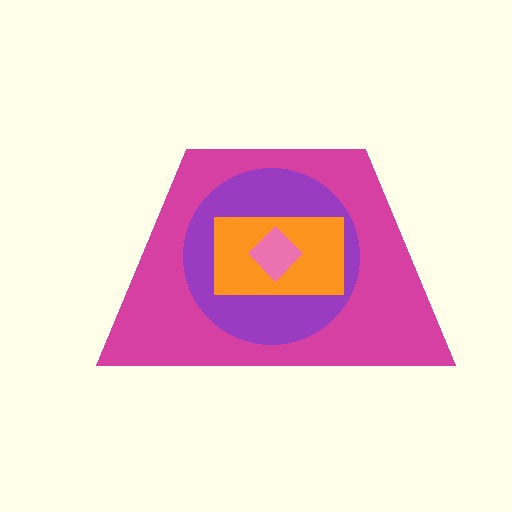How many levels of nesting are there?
4.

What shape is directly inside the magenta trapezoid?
The purple circle.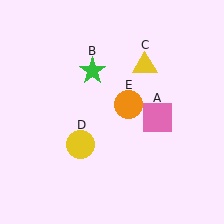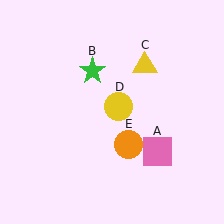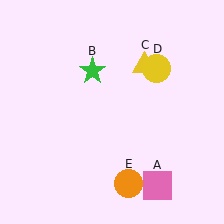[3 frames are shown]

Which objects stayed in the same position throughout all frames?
Green star (object B) and yellow triangle (object C) remained stationary.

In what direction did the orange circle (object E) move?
The orange circle (object E) moved down.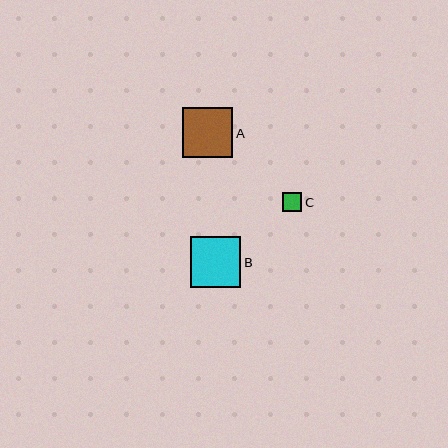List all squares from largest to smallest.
From largest to smallest: B, A, C.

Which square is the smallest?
Square C is the smallest with a size of approximately 19 pixels.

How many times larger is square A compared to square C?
Square A is approximately 2.7 times the size of square C.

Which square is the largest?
Square B is the largest with a size of approximately 51 pixels.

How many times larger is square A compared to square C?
Square A is approximately 2.7 times the size of square C.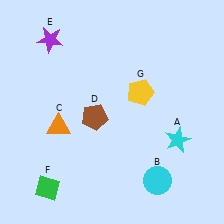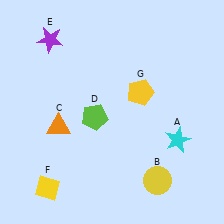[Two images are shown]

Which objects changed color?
B changed from cyan to yellow. D changed from brown to lime. F changed from green to yellow.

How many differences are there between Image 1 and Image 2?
There are 3 differences between the two images.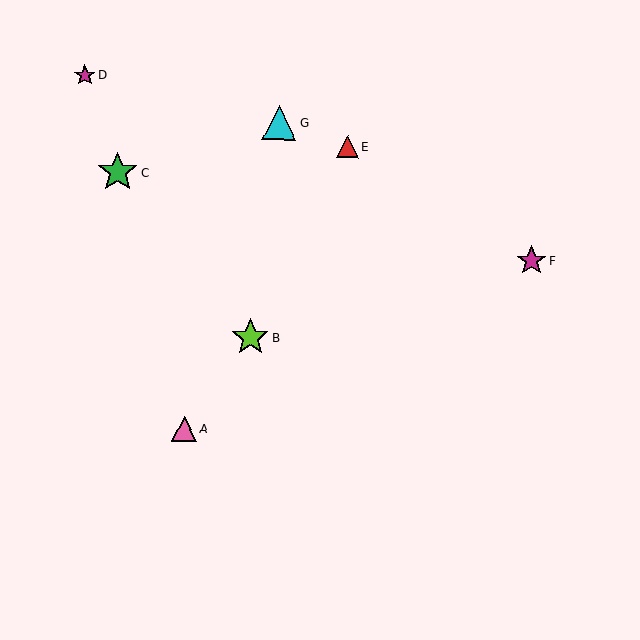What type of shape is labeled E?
Shape E is a red triangle.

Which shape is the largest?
The green star (labeled C) is the largest.